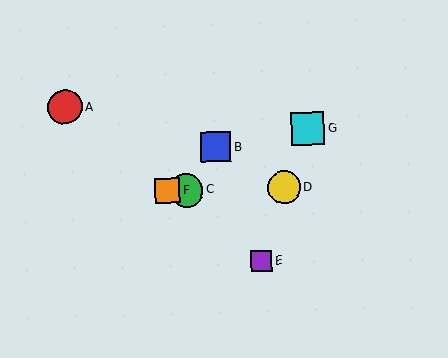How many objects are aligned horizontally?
3 objects (C, D, F) are aligned horizontally.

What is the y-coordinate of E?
Object E is at y≈261.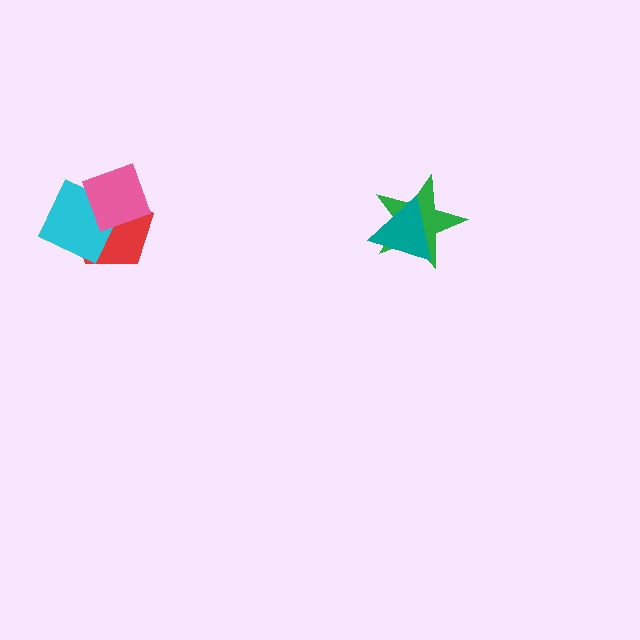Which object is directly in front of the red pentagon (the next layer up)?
The cyan square is directly in front of the red pentagon.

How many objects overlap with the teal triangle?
1 object overlaps with the teal triangle.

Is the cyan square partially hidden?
Yes, it is partially covered by another shape.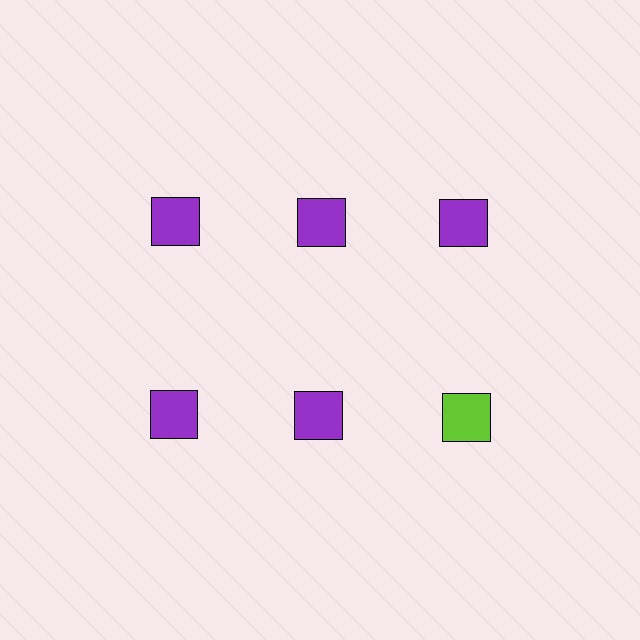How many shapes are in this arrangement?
There are 6 shapes arranged in a grid pattern.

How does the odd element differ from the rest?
It has a different color: lime instead of purple.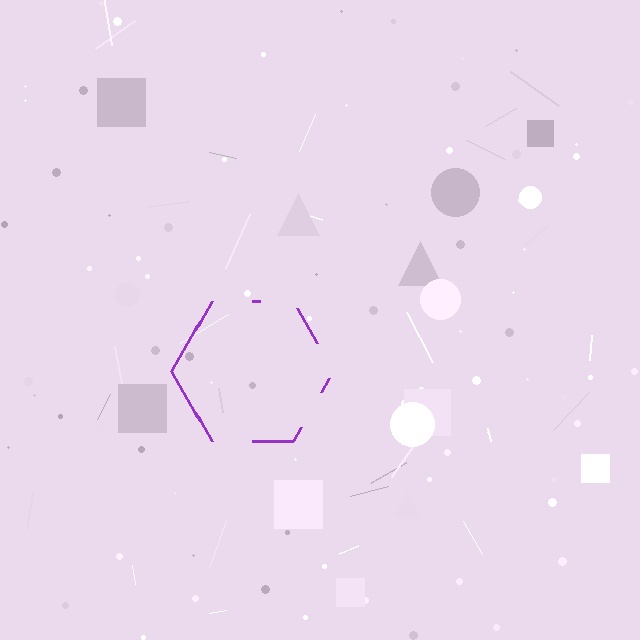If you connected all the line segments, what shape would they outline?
They would outline a hexagon.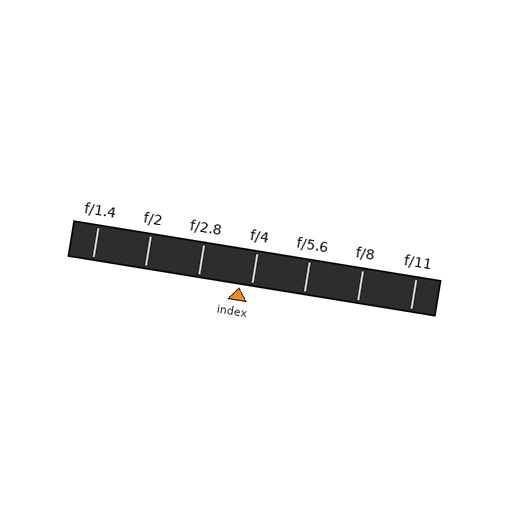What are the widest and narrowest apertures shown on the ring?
The widest aperture shown is f/1.4 and the narrowest is f/11.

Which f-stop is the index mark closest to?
The index mark is closest to f/4.